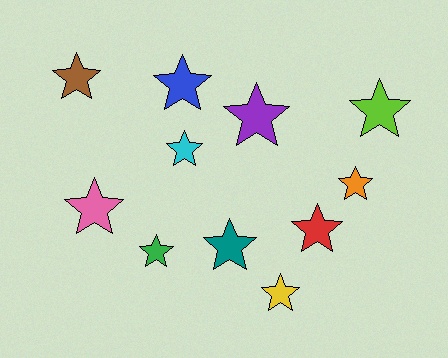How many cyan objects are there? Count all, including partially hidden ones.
There is 1 cyan object.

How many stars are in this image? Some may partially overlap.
There are 11 stars.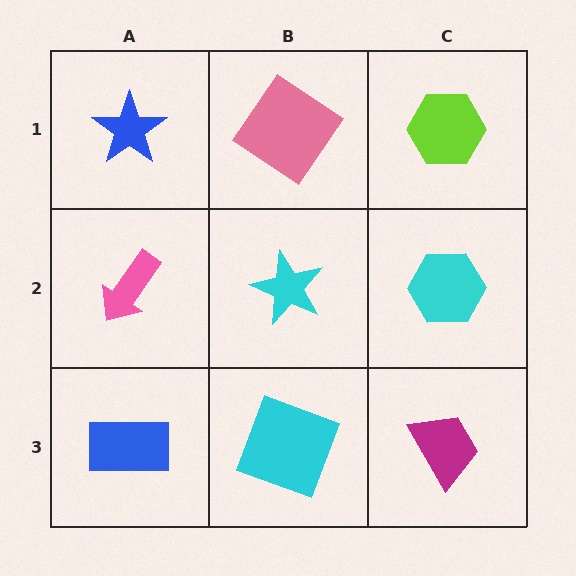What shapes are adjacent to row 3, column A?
A pink arrow (row 2, column A), a cyan square (row 3, column B).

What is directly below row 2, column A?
A blue rectangle.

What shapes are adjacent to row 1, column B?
A cyan star (row 2, column B), a blue star (row 1, column A), a lime hexagon (row 1, column C).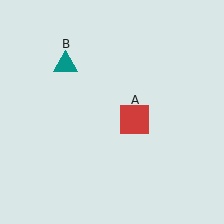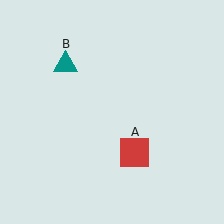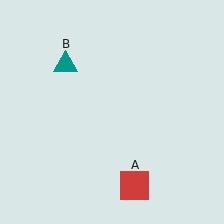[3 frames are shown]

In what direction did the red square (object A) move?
The red square (object A) moved down.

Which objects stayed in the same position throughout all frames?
Teal triangle (object B) remained stationary.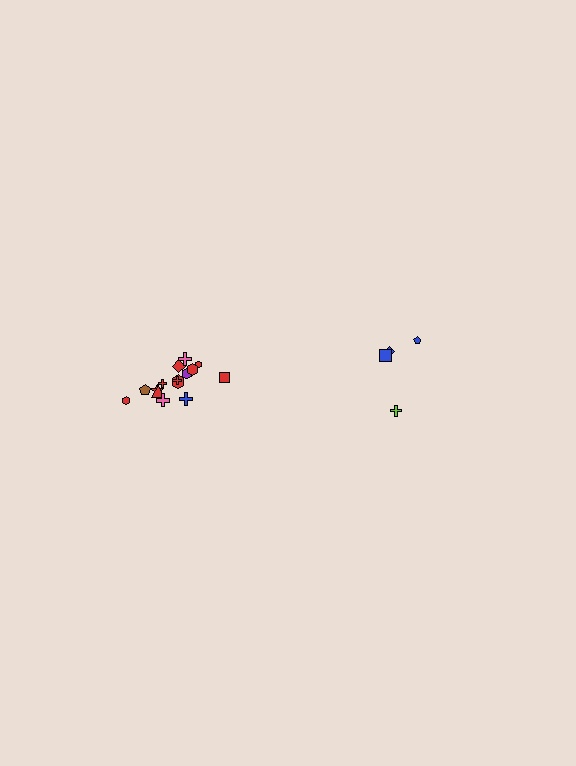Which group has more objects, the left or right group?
The left group.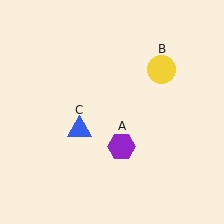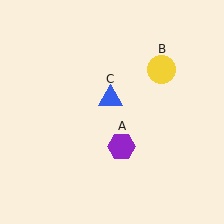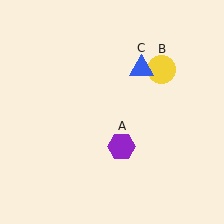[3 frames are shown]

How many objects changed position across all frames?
1 object changed position: blue triangle (object C).